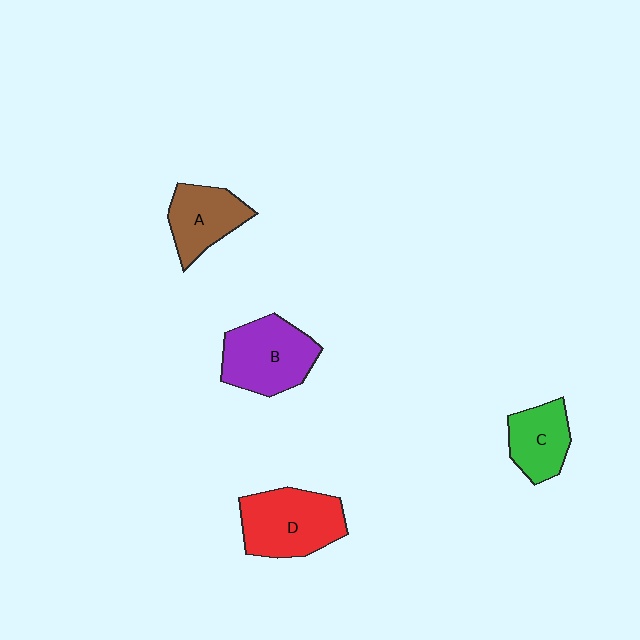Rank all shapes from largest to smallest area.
From largest to smallest: D (red), B (purple), A (brown), C (green).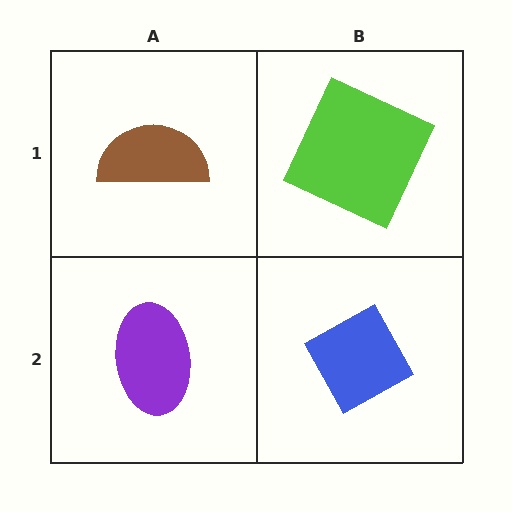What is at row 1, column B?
A lime square.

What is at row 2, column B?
A blue diamond.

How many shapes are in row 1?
2 shapes.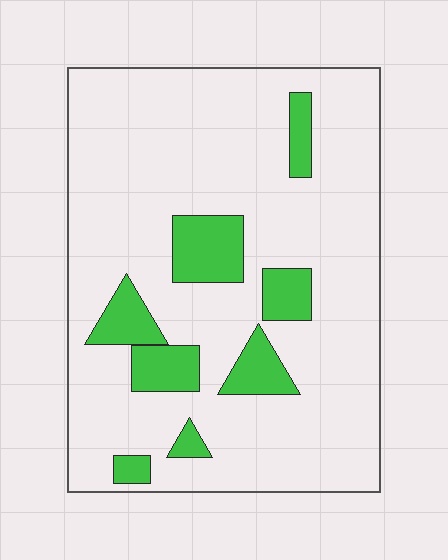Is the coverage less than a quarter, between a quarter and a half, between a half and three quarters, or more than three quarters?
Less than a quarter.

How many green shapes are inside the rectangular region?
8.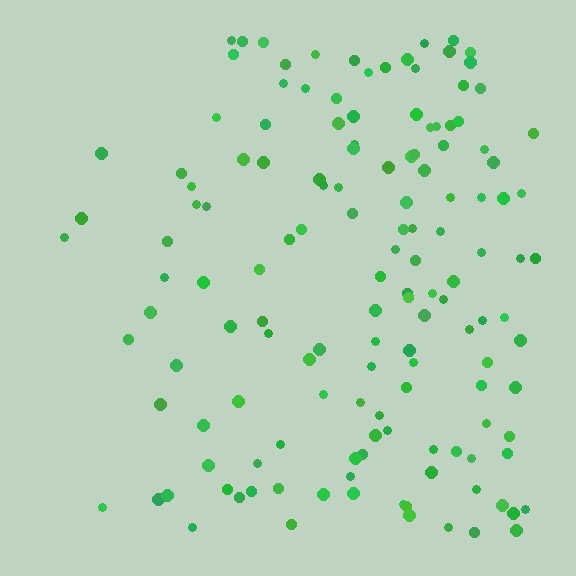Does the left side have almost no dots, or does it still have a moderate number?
Still a moderate number, just noticeably fewer than the right.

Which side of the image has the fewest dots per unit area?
The left.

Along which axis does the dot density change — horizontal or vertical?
Horizontal.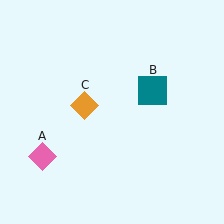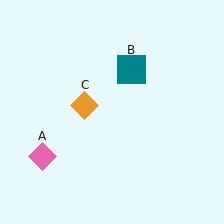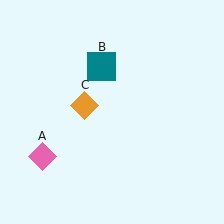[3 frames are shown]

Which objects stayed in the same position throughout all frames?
Pink diamond (object A) and orange diamond (object C) remained stationary.